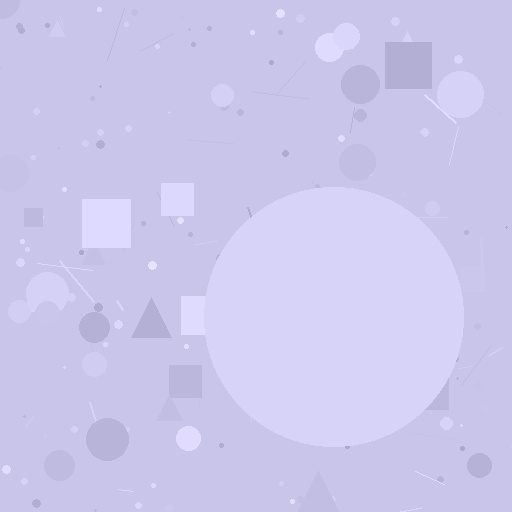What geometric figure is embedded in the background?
A circle is embedded in the background.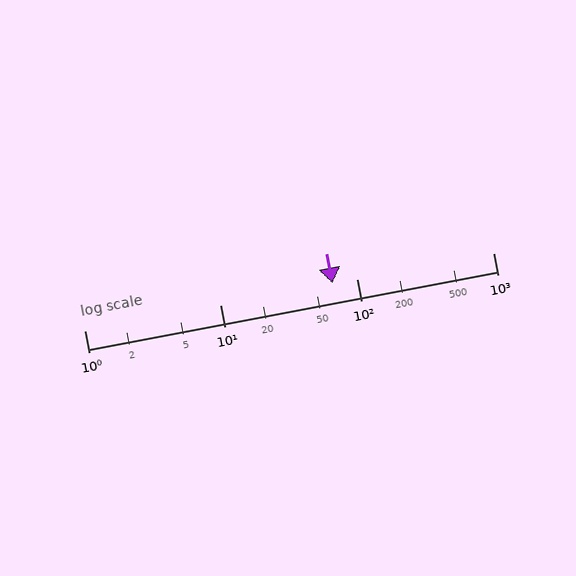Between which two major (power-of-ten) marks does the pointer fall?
The pointer is between 10 and 100.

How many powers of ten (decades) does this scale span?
The scale spans 3 decades, from 1 to 1000.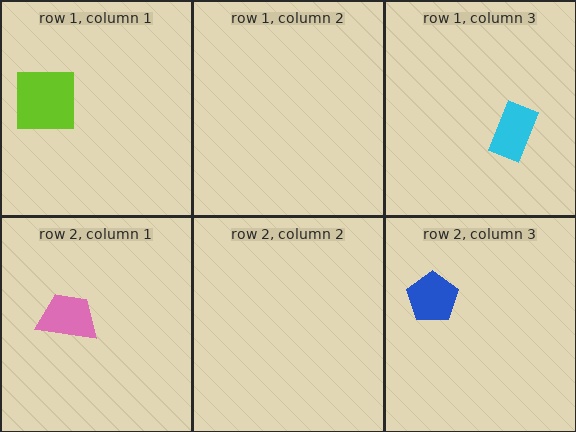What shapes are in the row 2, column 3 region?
The blue pentagon.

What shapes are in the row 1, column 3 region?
The cyan rectangle.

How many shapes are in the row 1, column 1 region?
1.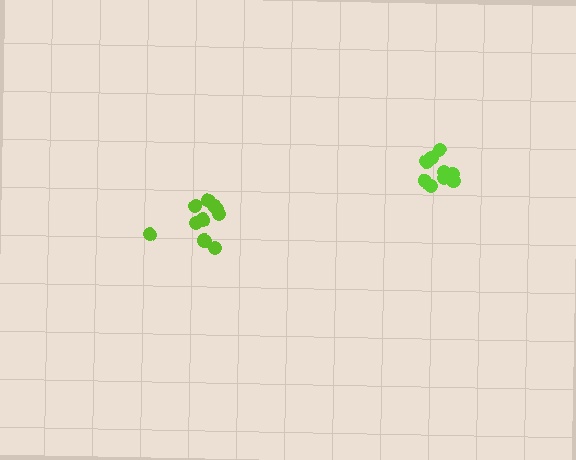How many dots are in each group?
Group 1: 9 dots, Group 2: 10 dots (19 total).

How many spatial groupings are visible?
There are 2 spatial groupings.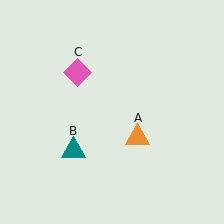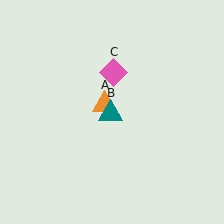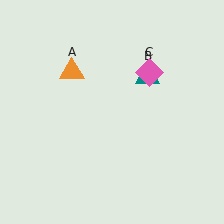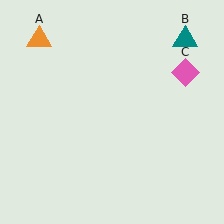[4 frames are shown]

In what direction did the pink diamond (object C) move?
The pink diamond (object C) moved right.